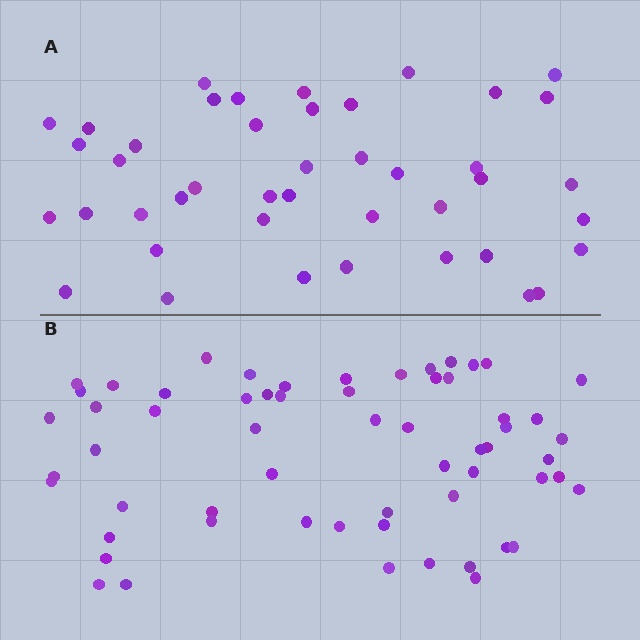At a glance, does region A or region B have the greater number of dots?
Region B (the bottom region) has more dots.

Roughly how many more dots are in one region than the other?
Region B has approximately 15 more dots than region A.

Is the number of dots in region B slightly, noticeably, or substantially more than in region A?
Region B has noticeably more, but not dramatically so. The ratio is roughly 1.4 to 1.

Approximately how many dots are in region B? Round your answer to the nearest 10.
About 60 dots.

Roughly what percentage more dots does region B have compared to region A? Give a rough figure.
About 40% more.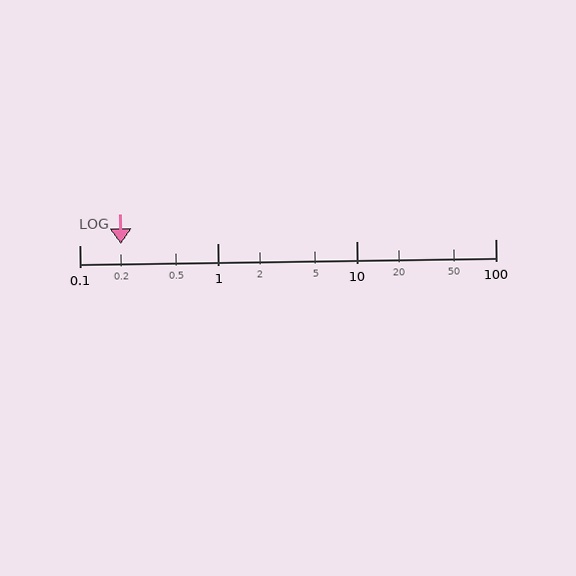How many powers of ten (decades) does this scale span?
The scale spans 3 decades, from 0.1 to 100.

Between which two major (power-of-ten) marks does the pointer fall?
The pointer is between 0.1 and 1.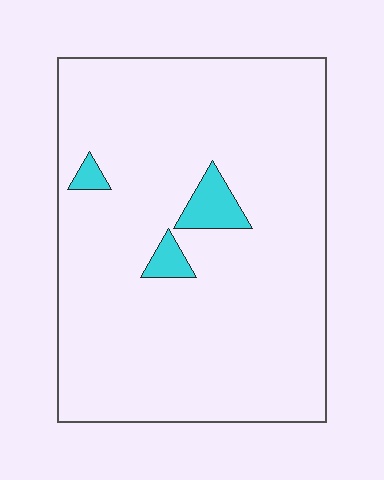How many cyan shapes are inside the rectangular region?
3.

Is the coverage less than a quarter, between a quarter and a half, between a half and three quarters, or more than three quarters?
Less than a quarter.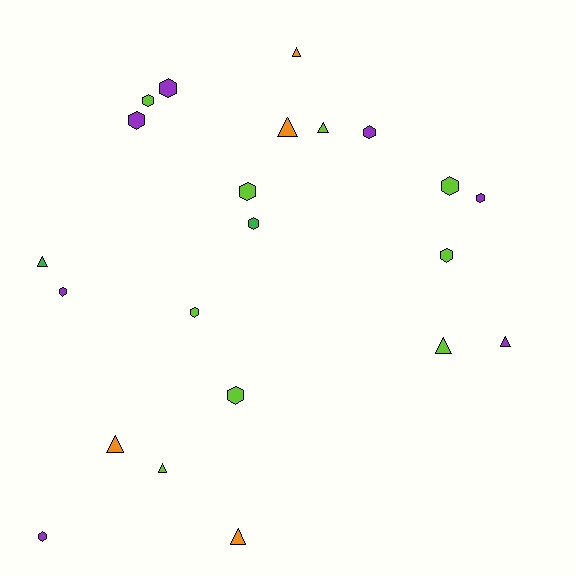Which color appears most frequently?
Lime, with 9 objects.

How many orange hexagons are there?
There are no orange hexagons.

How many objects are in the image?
There are 22 objects.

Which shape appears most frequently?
Hexagon, with 13 objects.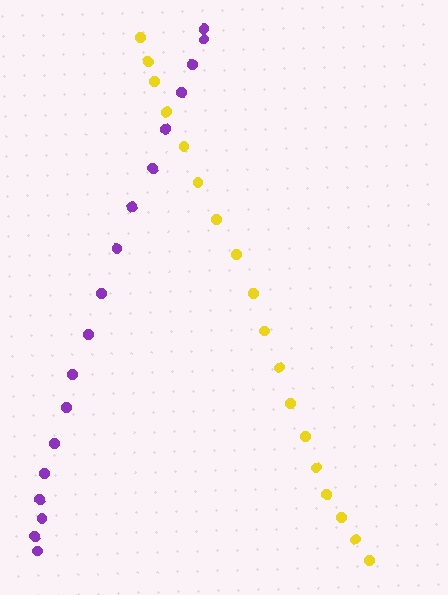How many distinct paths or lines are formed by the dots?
There are 2 distinct paths.